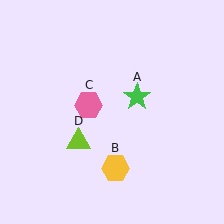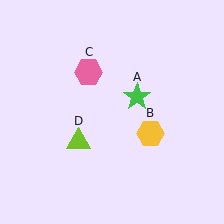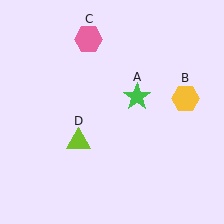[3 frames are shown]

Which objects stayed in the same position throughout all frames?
Green star (object A) and lime triangle (object D) remained stationary.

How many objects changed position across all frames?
2 objects changed position: yellow hexagon (object B), pink hexagon (object C).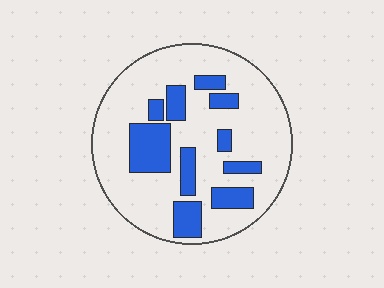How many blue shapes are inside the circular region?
10.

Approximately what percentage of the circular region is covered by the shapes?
Approximately 25%.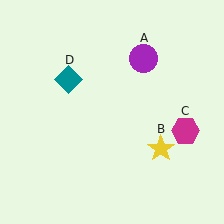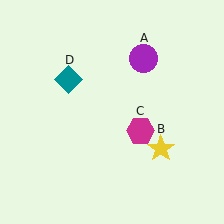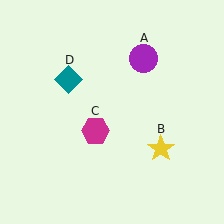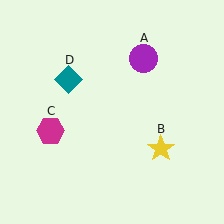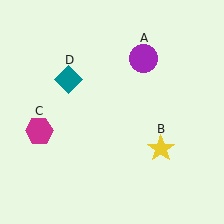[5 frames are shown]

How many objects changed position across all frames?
1 object changed position: magenta hexagon (object C).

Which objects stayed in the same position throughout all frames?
Purple circle (object A) and yellow star (object B) and teal diamond (object D) remained stationary.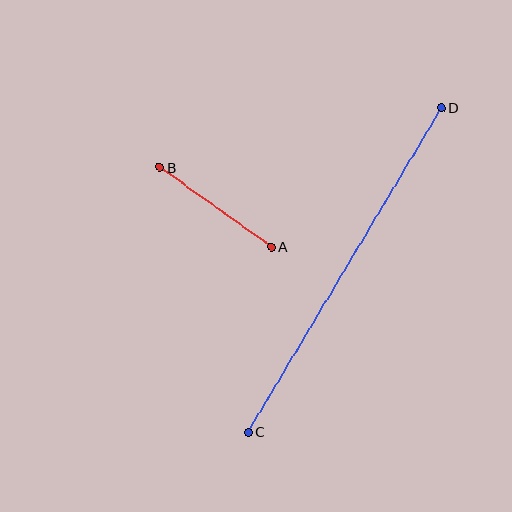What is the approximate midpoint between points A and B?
The midpoint is at approximately (216, 207) pixels.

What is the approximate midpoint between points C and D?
The midpoint is at approximately (345, 270) pixels.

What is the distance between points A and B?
The distance is approximately 137 pixels.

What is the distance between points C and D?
The distance is approximately 378 pixels.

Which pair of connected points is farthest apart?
Points C and D are farthest apart.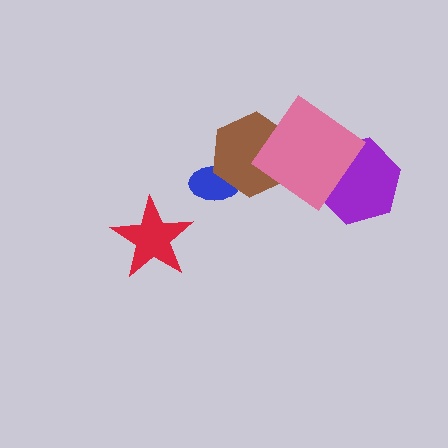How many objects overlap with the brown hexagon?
2 objects overlap with the brown hexagon.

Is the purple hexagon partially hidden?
Yes, it is partially covered by another shape.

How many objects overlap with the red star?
0 objects overlap with the red star.